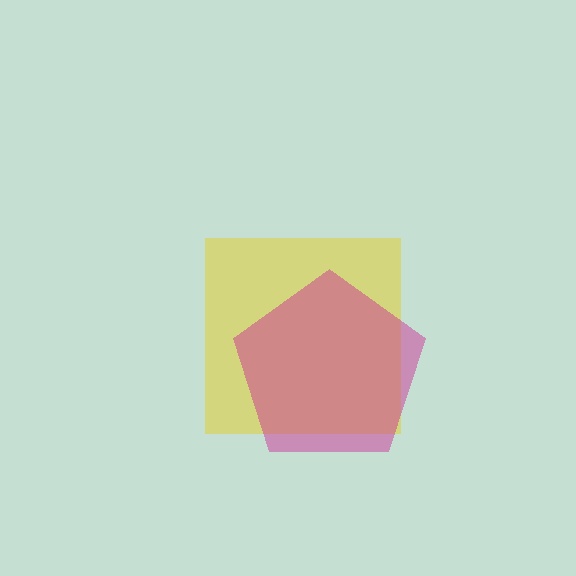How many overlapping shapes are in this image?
There are 2 overlapping shapes in the image.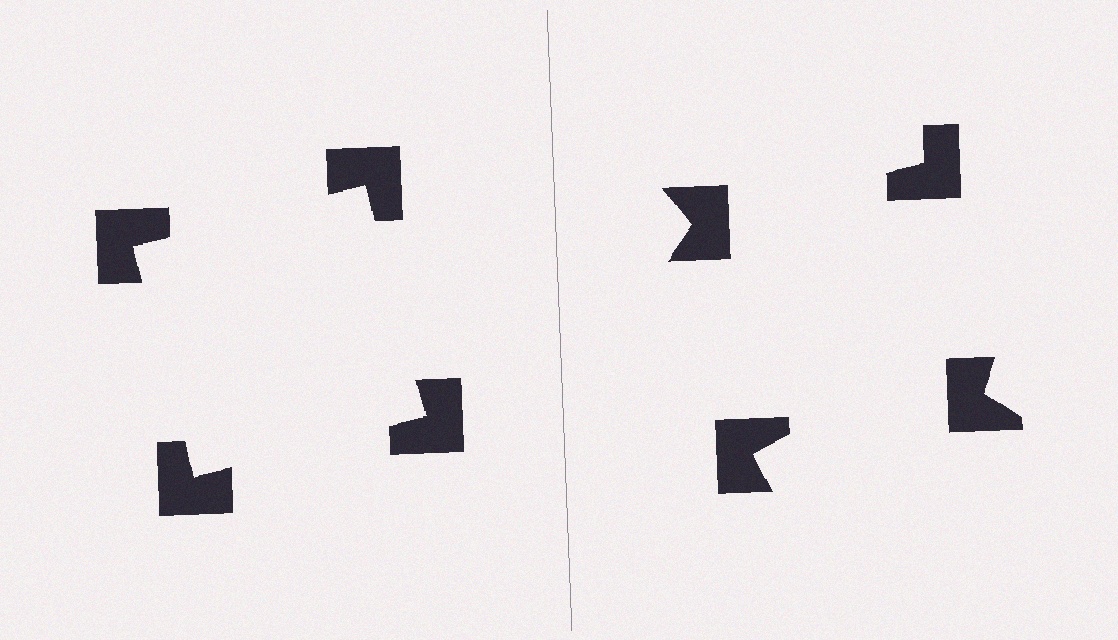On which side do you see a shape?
An illusory square appears on the left side. On the right side the wedge cuts are rotated, so no coherent shape forms.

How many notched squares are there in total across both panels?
8 — 4 on each side.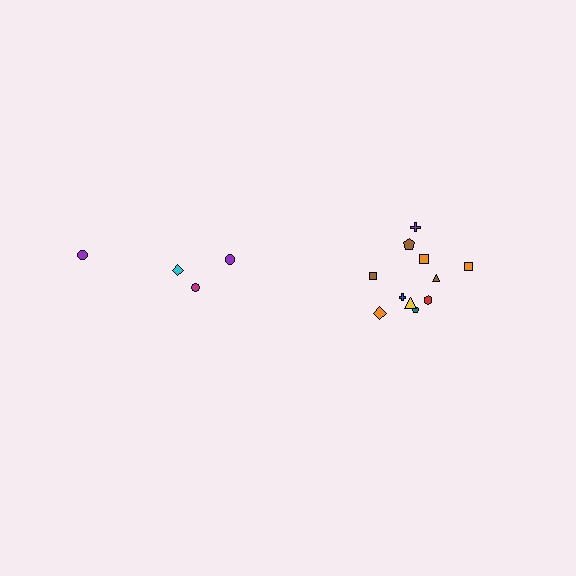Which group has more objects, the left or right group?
The right group.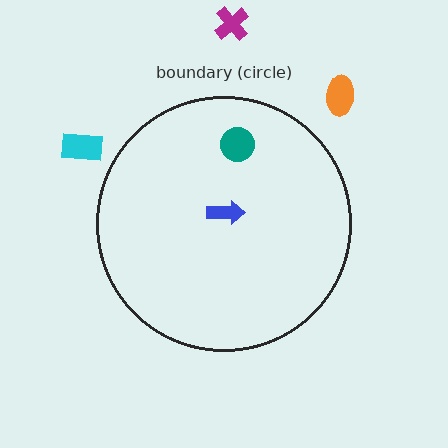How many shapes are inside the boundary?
2 inside, 3 outside.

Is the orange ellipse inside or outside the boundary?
Outside.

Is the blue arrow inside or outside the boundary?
Inside.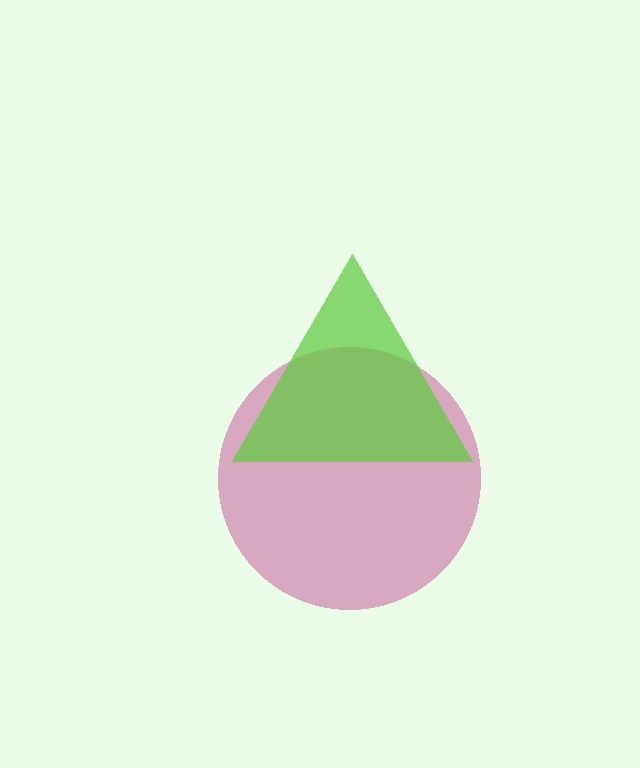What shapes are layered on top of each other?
The layered shapes are: a magenta circle, a lime triangle.